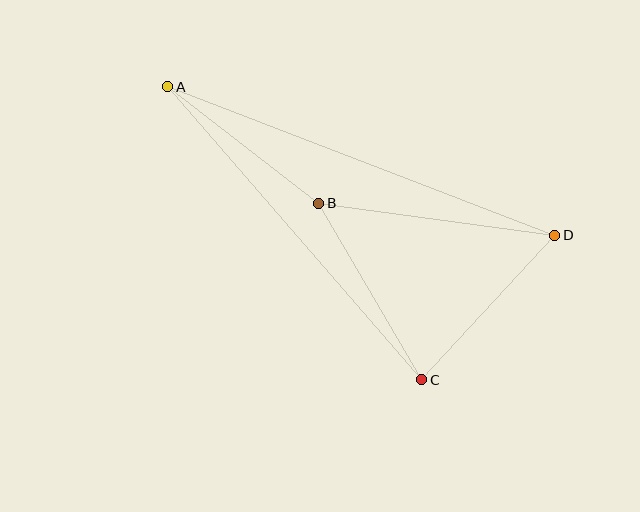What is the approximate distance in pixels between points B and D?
The distance between B and D is approximately 238 pixels.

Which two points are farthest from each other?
Points A and D are farthest from each other.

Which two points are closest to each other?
Points A and B are closest to each other.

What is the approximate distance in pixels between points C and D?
The distance between C and D is approximately 196 pixels.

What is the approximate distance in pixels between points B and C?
The distance between B and C is approximately 204 pixels.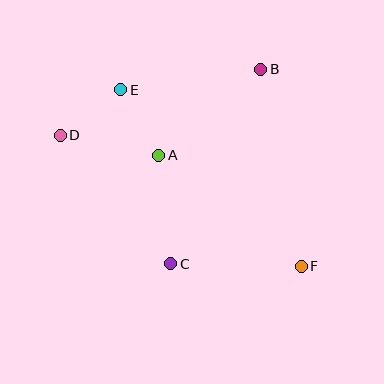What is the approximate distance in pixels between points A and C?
The distance between A and C is approximately 109 pixels.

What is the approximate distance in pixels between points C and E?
The distance between C and E is approximately 181 pixels.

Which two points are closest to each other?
Points D and E are closest to each other.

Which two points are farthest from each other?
Points D and F are farthest from each other.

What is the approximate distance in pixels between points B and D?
The distance between B and D is approximately 211 pixels.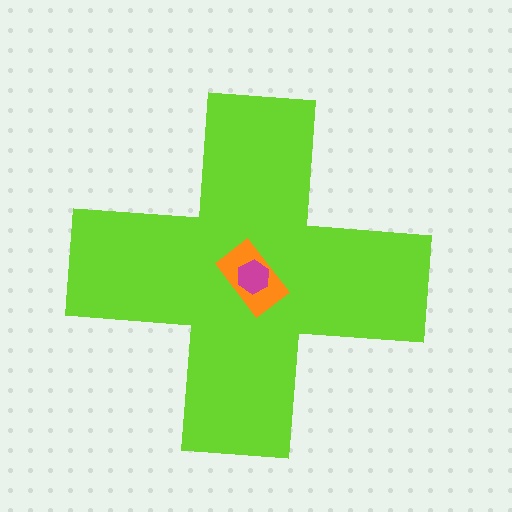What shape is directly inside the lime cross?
The orange rectangle.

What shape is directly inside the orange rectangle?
The magenta hexagon.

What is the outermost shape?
The lime cross.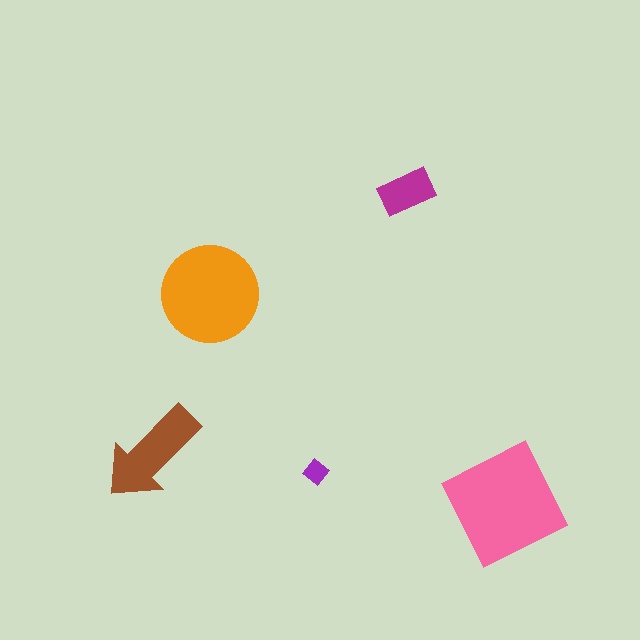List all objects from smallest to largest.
The purple diamond, the magenta rectangle, the brown arrow, the orange circle, the pink square.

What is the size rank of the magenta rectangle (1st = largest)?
4th.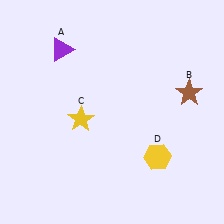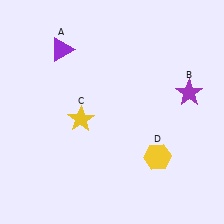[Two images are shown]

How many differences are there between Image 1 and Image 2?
There is 1 difference between the two images.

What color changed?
The star (B) changed from brown in Image 1 to purple in Image 2.